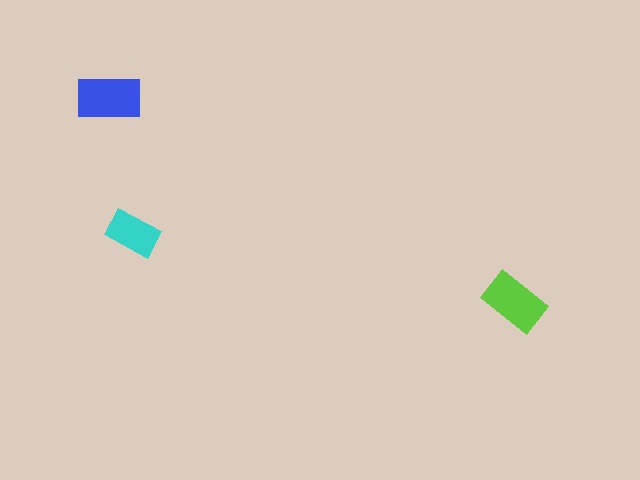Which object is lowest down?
The lime rectangle is bottommost.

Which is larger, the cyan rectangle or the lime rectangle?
The lime one.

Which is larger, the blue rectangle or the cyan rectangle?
The blue one.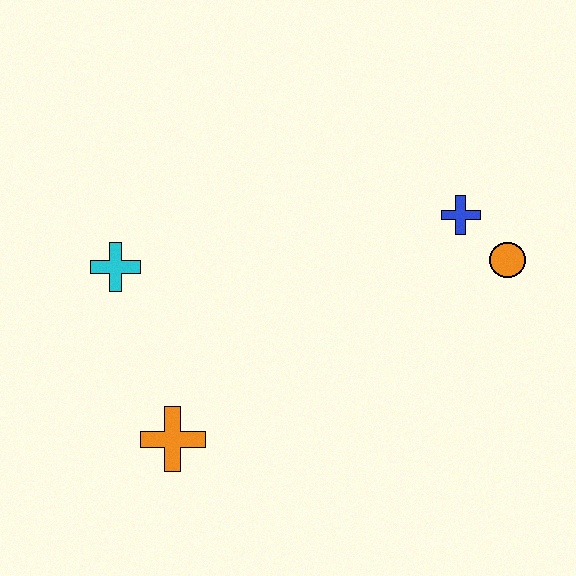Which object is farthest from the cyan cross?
The orange circle is farthest from the cyan cross.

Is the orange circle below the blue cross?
Yes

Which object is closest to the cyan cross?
The orange cross is closest to the cyan cross.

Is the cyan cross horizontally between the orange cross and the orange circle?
No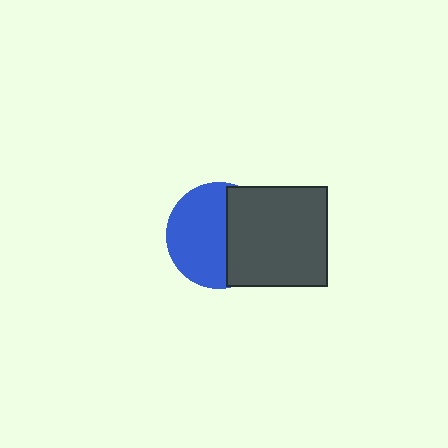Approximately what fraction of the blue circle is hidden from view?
Roughly 42% of the blue circle is hidden behind the dark gray square.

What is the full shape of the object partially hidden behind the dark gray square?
The partially hidden object is a blue circle.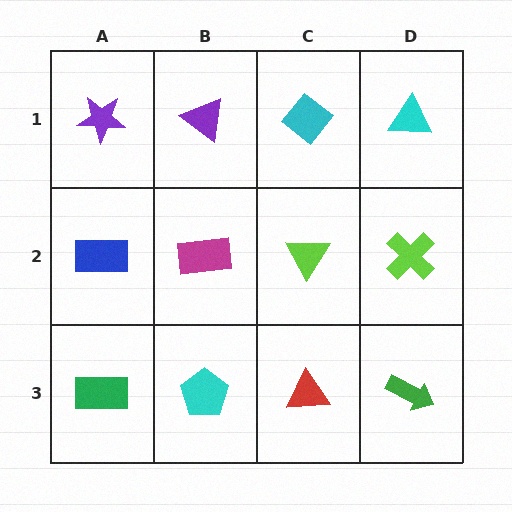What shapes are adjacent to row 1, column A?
A blue rectangle (row 2, column A), a purple triangle (row 1, column B).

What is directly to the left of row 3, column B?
A green rectangle.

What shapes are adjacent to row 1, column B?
A magenta rectangle (row 2, column B), a purple star (row 1, column A), a cyan diamond (row 1, column C).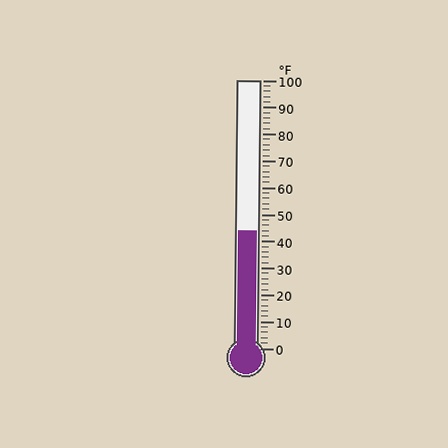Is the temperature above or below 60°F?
The temperature is below 60°F.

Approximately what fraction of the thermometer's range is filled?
The thermometer is filled to approximately 45% of its range.